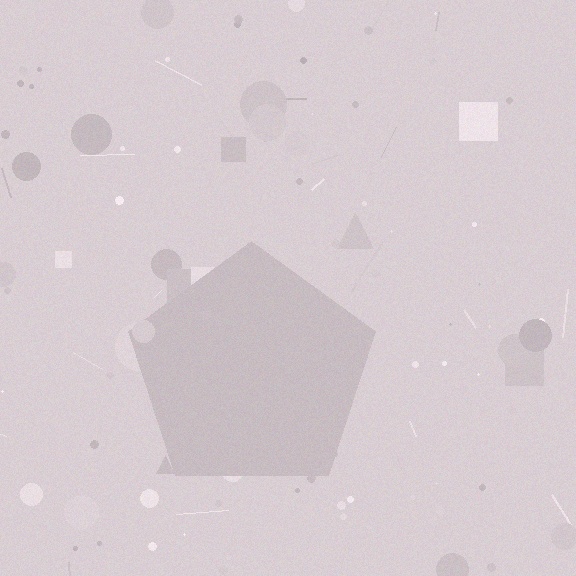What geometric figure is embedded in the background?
A pentagon is embedded in the background.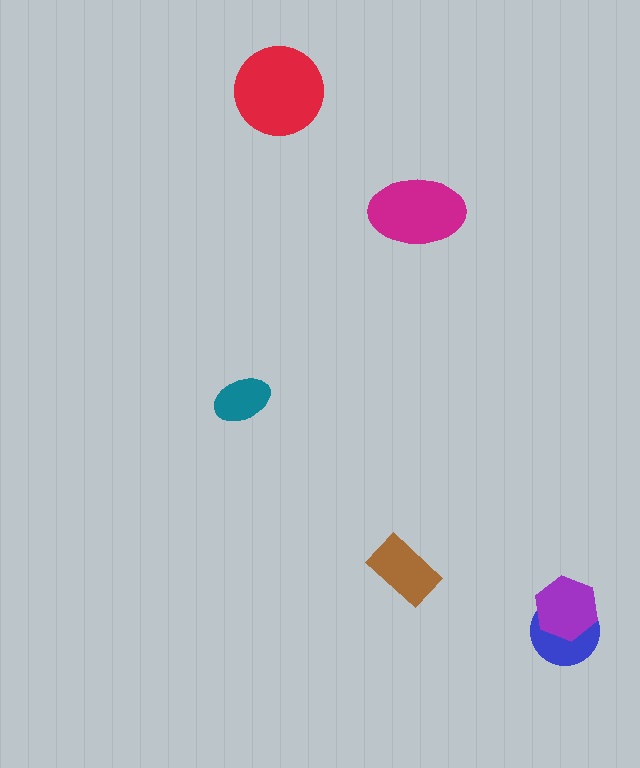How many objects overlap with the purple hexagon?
1 object overlaps with the purple hexagon.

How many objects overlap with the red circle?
0 objects overlap with the red circle.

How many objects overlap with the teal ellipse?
0 objects overlap with the teal ellipse.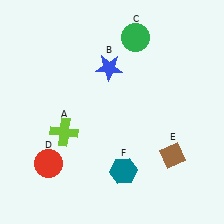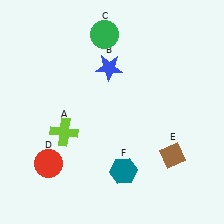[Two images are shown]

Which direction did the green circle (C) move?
The green circle (C) moved left.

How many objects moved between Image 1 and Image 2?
1 object moved between the two images.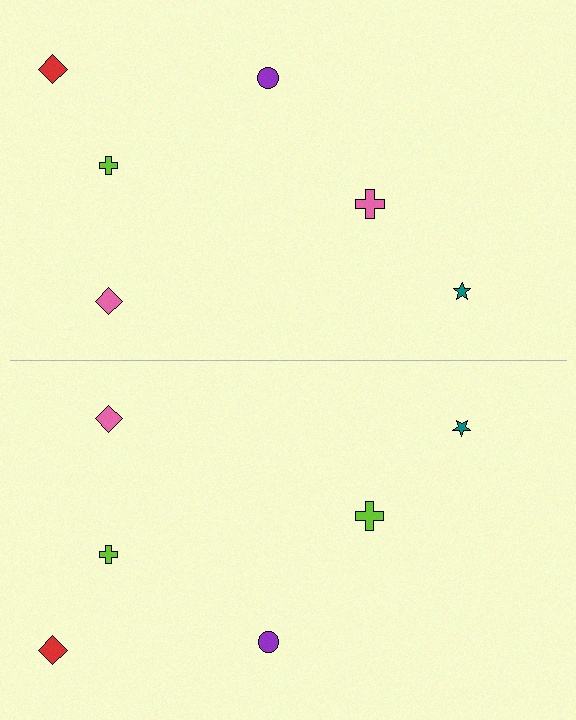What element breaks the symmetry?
The lime cross on the bottom side breaks the symmetry — its mirror counterpart is pink.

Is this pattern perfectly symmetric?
No, the pattern is not perfectly symmetric. The lime cross on the bottom side breaks the symmetry — its mirror counterpart is pink.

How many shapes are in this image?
There are 12 shapes in this image.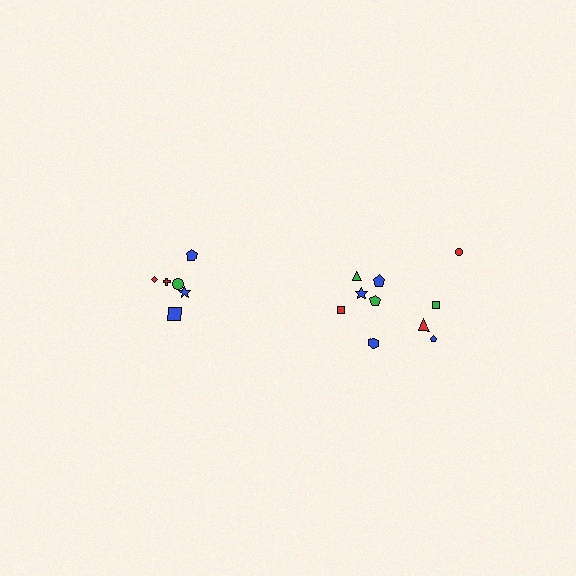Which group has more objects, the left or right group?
The right group.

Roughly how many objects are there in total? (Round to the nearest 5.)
Roughly 15 objects in total.